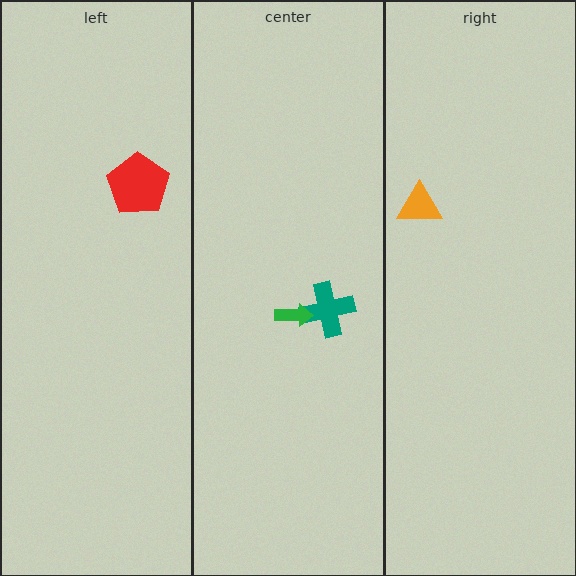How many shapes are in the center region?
2.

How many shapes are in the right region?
1.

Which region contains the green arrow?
The center region.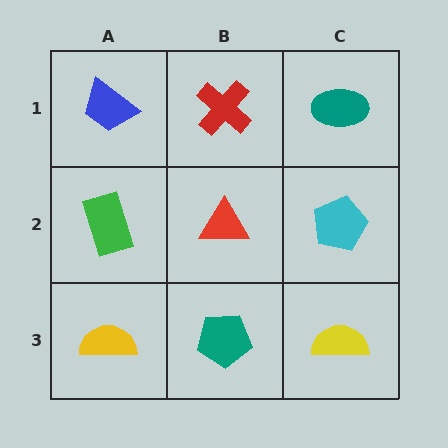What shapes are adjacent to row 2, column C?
A teal ellipse (row 1, column C), a yellow semicircle (row 3, column C), a red triangle (row 2, column B).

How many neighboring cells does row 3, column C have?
2.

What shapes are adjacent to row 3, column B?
A red triangle (row 2, column B), a yellow semicircle (row 3, column A), a yellow semicircle (row 3, column C).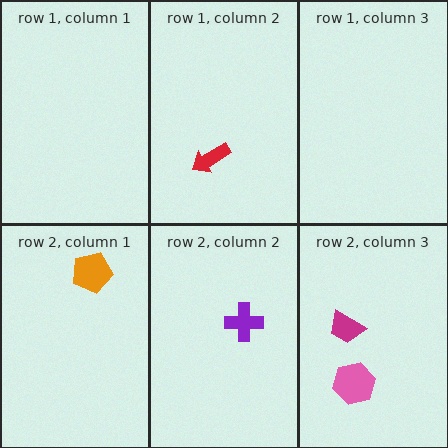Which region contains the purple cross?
The row 2, column 2 region.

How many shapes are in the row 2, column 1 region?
1.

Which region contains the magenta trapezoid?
The row 2, column 3 region.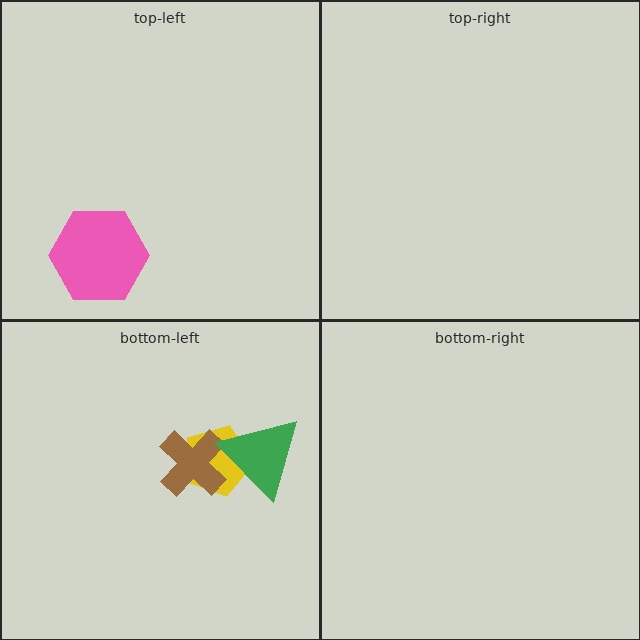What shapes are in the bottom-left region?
The yellow pentagon, the brown cross, the green triangle.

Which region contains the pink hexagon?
The top-left region.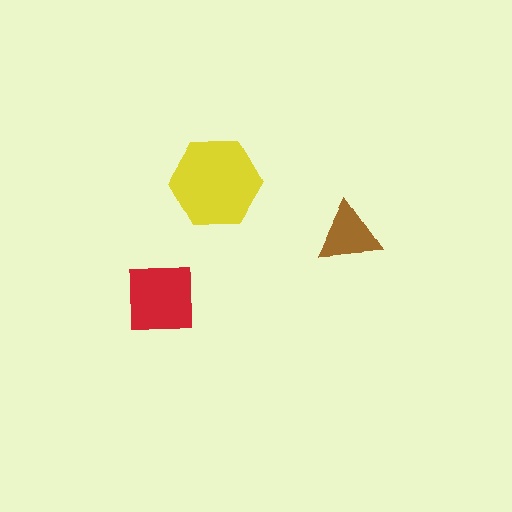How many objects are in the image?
There are 3 objects in the image.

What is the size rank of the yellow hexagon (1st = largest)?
1st.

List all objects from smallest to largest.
The brown triangle, the red square, the yellow hexagon.